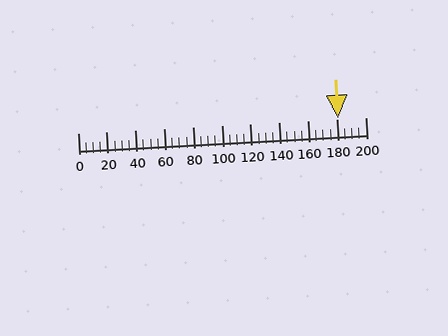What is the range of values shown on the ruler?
The ruler shows values from 0 to 200.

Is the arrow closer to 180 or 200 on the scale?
The arrow is closer to 180.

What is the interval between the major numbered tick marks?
The major tick marks are spaced 20 units apart.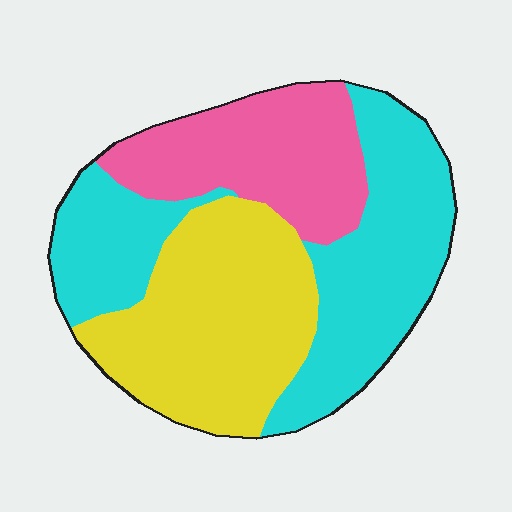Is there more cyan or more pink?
Cyan.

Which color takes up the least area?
Pink, at roughly 25%.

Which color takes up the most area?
Cyan, at roughly 40%.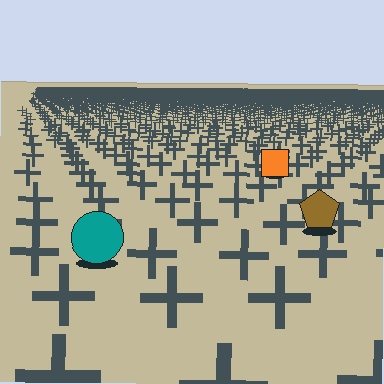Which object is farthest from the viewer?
The orange square is farthest from the viewer. It appears smaller and the ground texture around it is denser.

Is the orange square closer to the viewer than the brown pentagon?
No. The brown pentagon is closer — you can tell from the texture gradient: the ground texture is coarser near it.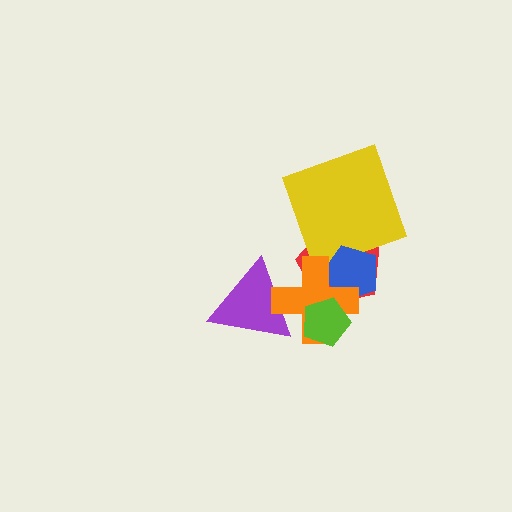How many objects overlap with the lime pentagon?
2 objects overlap with the lime pentagon.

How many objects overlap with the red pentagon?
4 objects overlap with the red pentagon.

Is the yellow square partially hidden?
Yes, it is partially covered by another shape.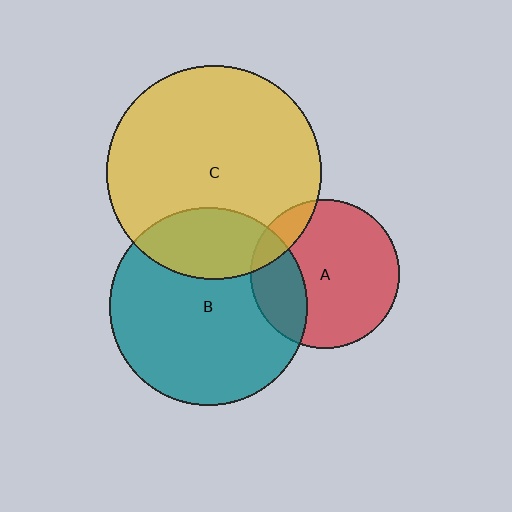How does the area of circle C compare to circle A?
Approximately 2.1 times.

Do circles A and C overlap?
Yes.